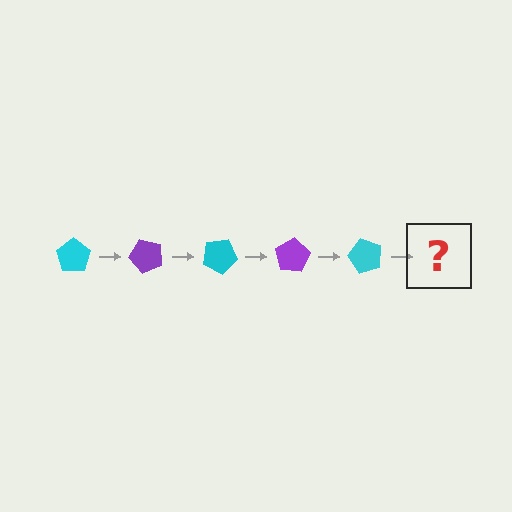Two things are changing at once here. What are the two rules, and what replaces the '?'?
The two rules are that it rotates 50 degrees each step and the color cycles through cyan and purple. The '?' should be a purple pentagon, rotated 250 degrees from the start.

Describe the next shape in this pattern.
It should be a purple pentagon, rotated 250 degrees from the start.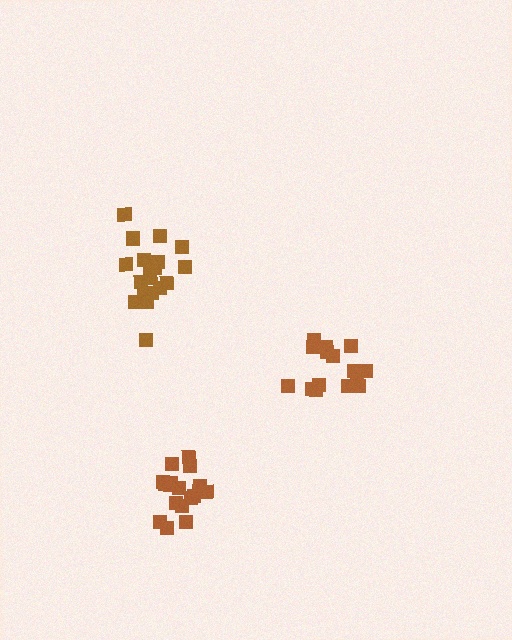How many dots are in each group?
Group 1: 15 dots, Group 2: 19 dots, Group 3: 19 dots (53 total).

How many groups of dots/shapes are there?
There are 3 groups.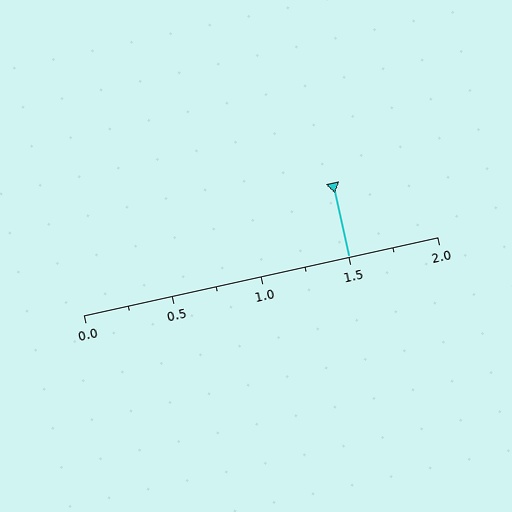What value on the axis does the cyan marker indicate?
The marker indicates approximately 1.5.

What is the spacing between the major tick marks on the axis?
The major ticks are spaced 0.5 apart.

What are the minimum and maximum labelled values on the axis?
The axis runs from 0.0 to 2.0.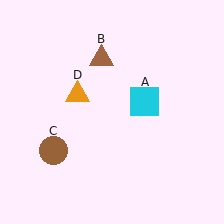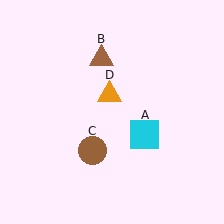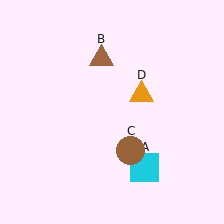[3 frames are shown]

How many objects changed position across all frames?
3 objects changed position: cyan square (object A), brown circle (object C), orange triangle (object D).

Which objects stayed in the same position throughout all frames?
Brown triangle (object B) remained stationary.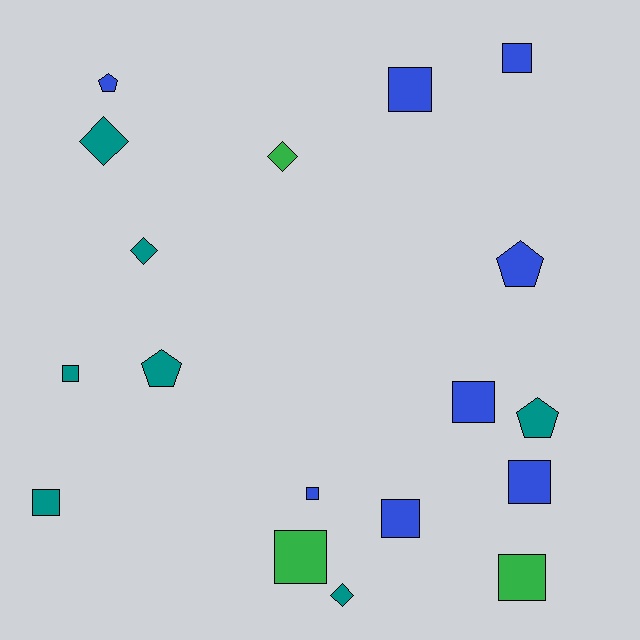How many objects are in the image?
There are 18 objects.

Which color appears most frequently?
Blue, with 8 objects.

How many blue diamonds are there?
There are no blue diamonds.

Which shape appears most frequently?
Square, with 10 objects.